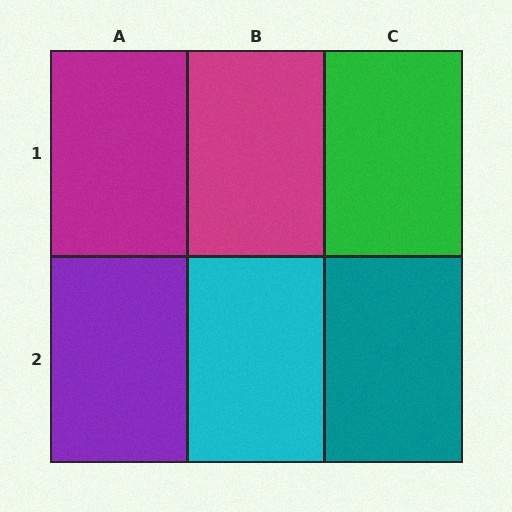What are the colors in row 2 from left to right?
Purple, cyan, teal.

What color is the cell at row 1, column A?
Magenta.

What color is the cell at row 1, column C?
Green.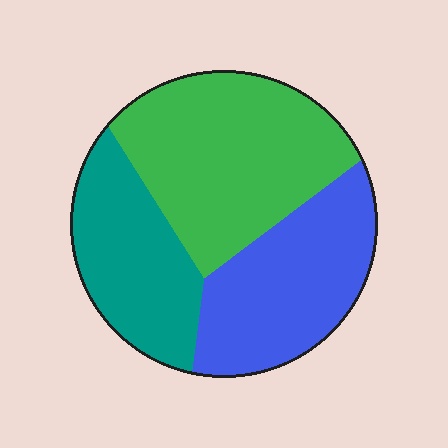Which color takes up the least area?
Teal, at roughly 25%.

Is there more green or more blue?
Green.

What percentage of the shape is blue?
Blue covers roughly 30% of the shape.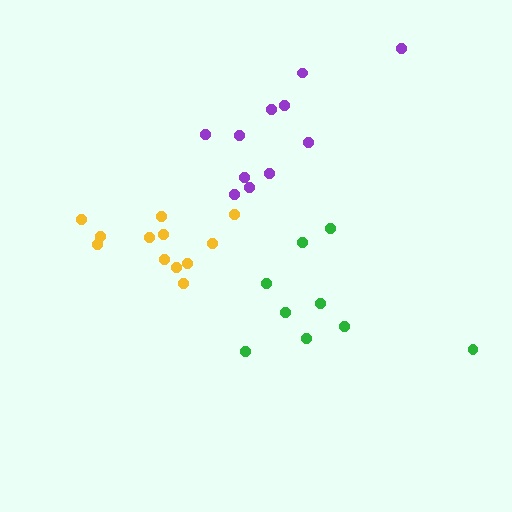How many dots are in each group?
Group 1: 12 dots, Group 2: 9 dots, Group 3: 11 dots (32 total).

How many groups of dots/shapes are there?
There are 3 groups.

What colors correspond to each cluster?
The clusters are colored: yellow, green, purple.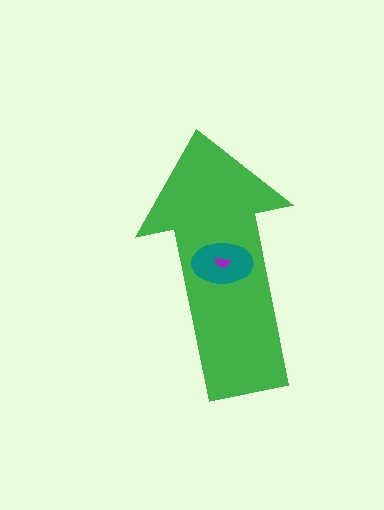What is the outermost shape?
The green arrow.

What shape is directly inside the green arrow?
The teal ellipse.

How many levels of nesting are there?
3.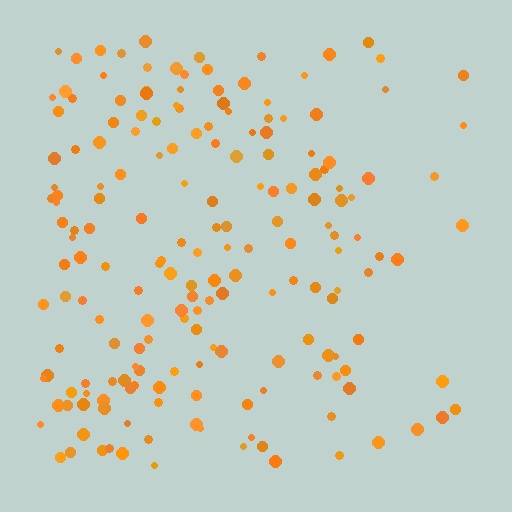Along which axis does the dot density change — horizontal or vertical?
Horizontal.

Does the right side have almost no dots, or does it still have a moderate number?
Still a moderate number, just noticeably fewer than the left.